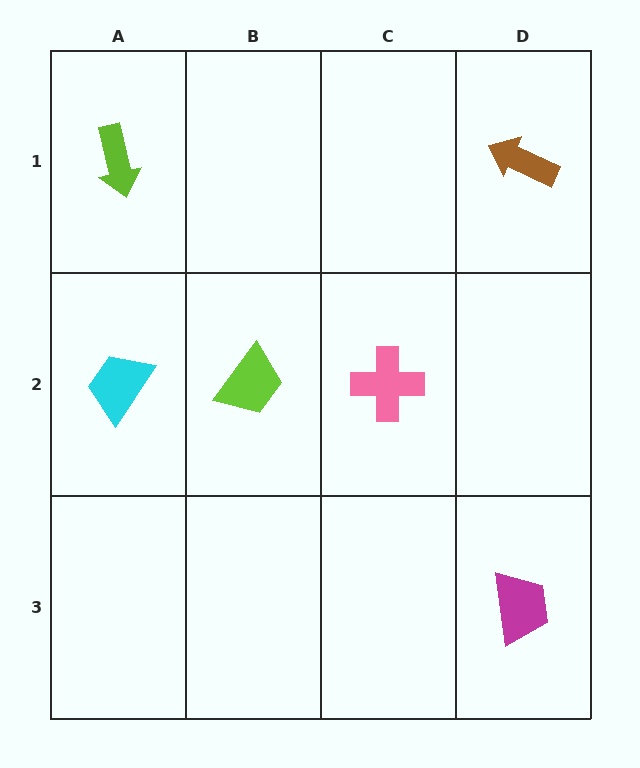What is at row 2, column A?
A cyan trapezoid.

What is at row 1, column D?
A brown arrow.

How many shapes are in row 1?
2 shapes.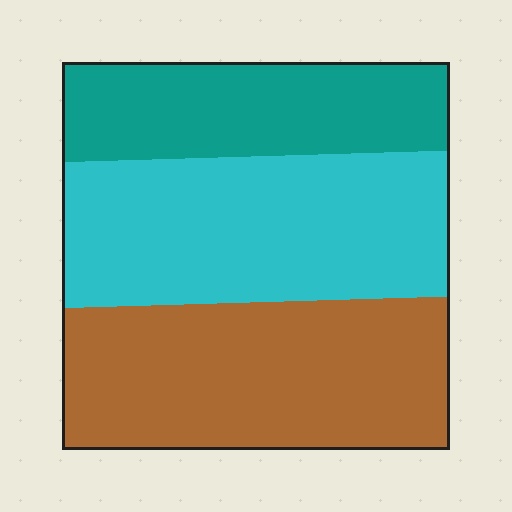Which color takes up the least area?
Teal, at roughly 25%.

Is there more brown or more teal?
Brown.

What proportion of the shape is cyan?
Cyan covers roughly 40% of the shape.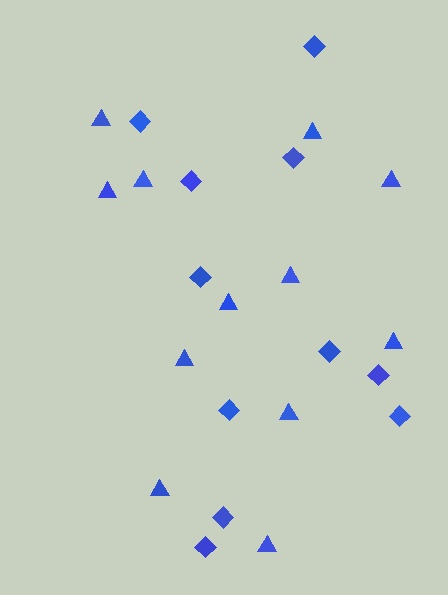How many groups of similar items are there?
There are 2 groups: one group of triangles (12) and one group of diamonds (11).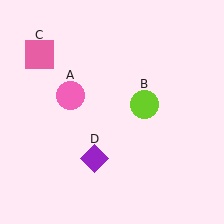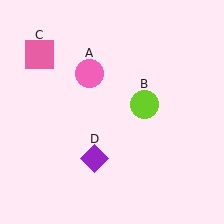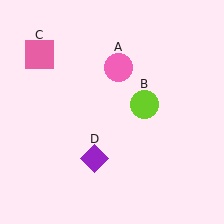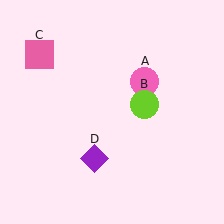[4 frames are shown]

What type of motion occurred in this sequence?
The pink circle (object A) rotated clockwise around the center of the scene.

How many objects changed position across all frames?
1 object changed position: pink circle (object A).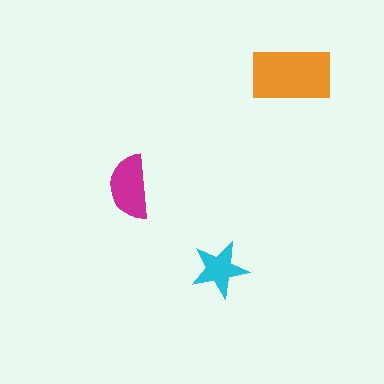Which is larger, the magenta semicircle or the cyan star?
The magenta semicircle.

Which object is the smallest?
The cyan star.